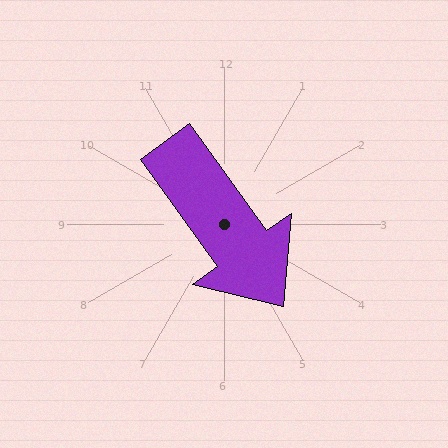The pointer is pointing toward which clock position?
Roughly 5 o'clock.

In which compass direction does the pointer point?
Southeast.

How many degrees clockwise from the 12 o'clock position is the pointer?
Approximately 144 degrees.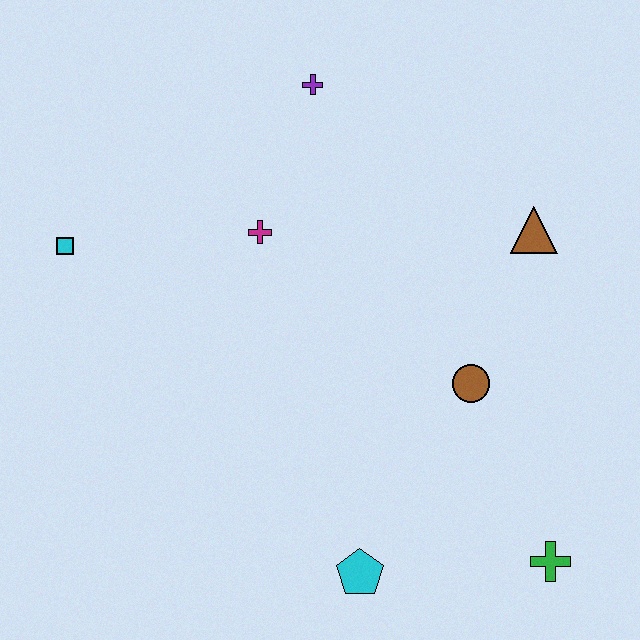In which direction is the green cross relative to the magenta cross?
The green cross is below the magenta cross.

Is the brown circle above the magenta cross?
No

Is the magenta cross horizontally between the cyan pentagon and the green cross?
No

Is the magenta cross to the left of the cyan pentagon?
Yes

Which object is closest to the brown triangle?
The brown circle is closest to the brown triangle.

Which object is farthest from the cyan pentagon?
The purple cross is farthest from the cyan pentagon.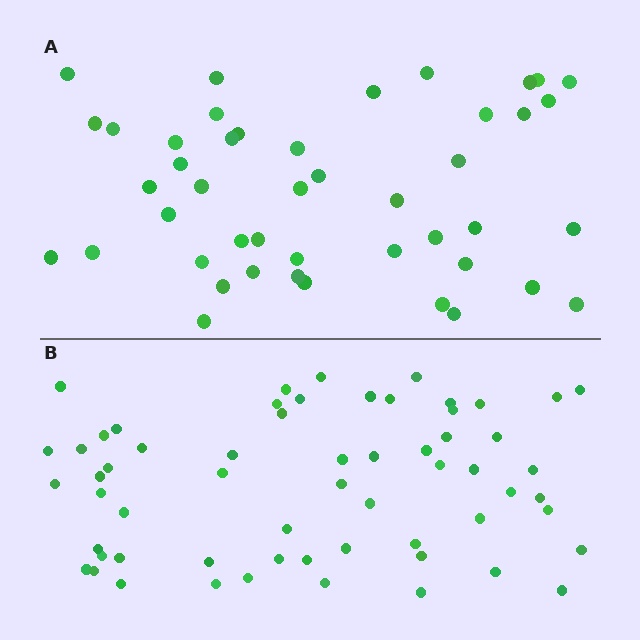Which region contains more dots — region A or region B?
Region B (the bottom region) has more dots.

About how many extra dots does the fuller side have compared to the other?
Region B has approximately 15 more dots than region A.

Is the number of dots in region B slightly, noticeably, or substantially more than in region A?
Region B has noticeably more, but not dramatically so. The ratio is roughly 1.3 to 1.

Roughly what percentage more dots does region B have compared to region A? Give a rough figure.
About 35% more.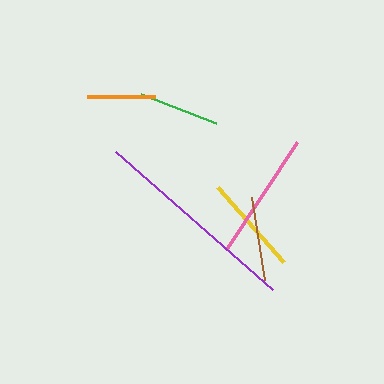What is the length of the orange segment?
The orange segment is approximately 69 pixels long.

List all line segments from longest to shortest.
From longest to shortest: purple, pink, yellow, brown, green, orange.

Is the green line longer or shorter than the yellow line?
The yellow line is longer than the green line.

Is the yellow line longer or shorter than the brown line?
The yellow line is longer than the brown line.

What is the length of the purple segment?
The purple segment is approximately 209 pixels long.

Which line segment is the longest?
The purple line is the longest at approximately 209 pixels.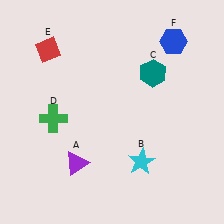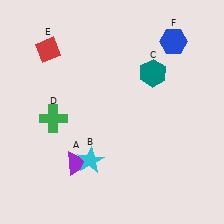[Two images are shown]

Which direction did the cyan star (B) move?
The cyan star (B) moved left.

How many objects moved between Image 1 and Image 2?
1 object moved between the two images.